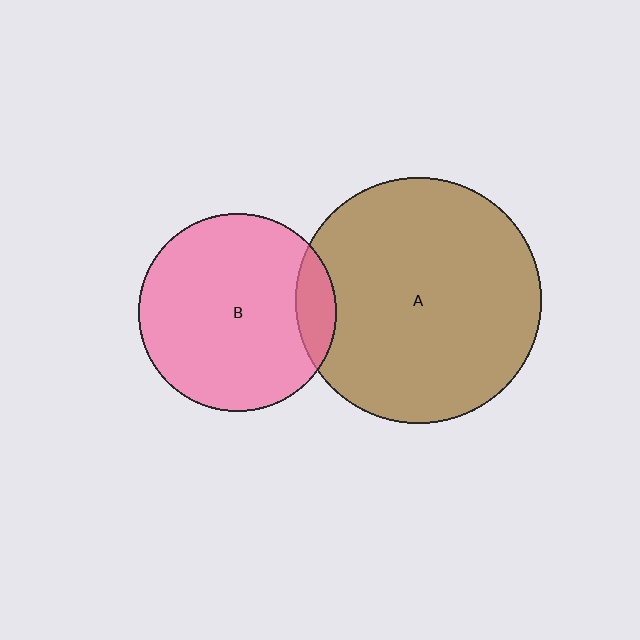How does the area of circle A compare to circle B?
Approximately 1.6 times.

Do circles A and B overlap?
Yes.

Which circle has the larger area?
Circle A (brown).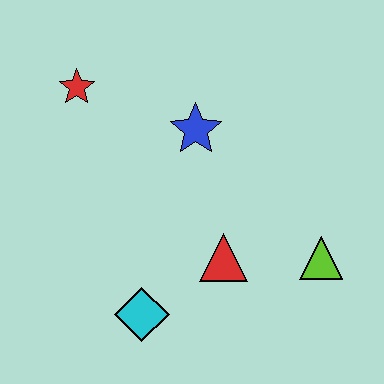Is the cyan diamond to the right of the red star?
Yes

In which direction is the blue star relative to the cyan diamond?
The blue star is above the cyan diamond.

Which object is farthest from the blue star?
The cyan diamond is farthest from the blue star.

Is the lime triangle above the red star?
No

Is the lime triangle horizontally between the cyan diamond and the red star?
No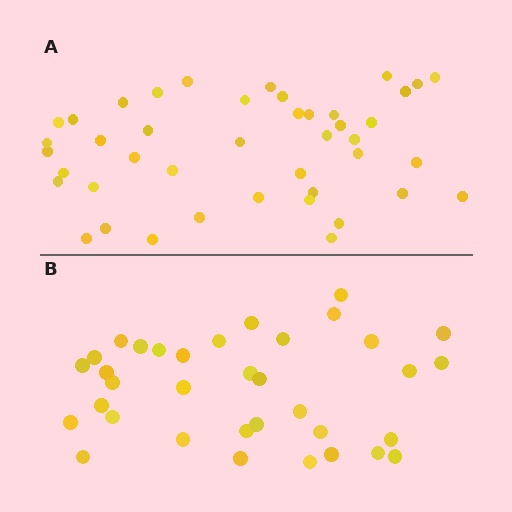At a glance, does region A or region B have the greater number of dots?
Region A (the top region) has more dots.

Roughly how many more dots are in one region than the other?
Region A has roughly 8 or so more dots than region B.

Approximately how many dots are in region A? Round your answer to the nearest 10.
About 40 dots. (The exact count is 43, which rounds to 40.)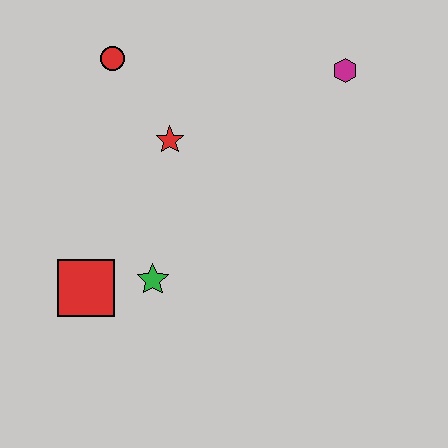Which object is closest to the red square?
The green star is closest to the red square.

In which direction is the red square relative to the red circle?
The red square is below the red circle.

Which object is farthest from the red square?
The magenta hexagon is farthest from the red square.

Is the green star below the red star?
Yes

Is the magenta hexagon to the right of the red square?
Yes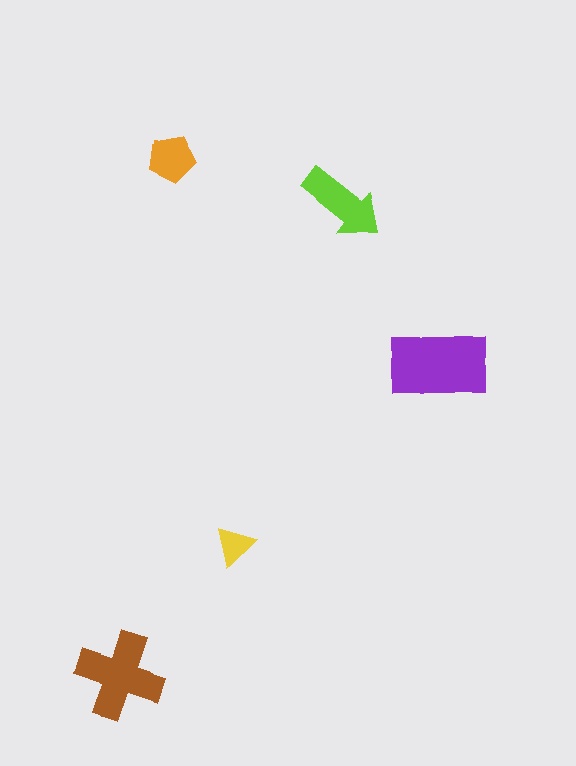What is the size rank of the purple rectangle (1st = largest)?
1st.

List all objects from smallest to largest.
The yellow triangle, the orange pentagon, the lime arrow, the brown cross, the purple rectangle.